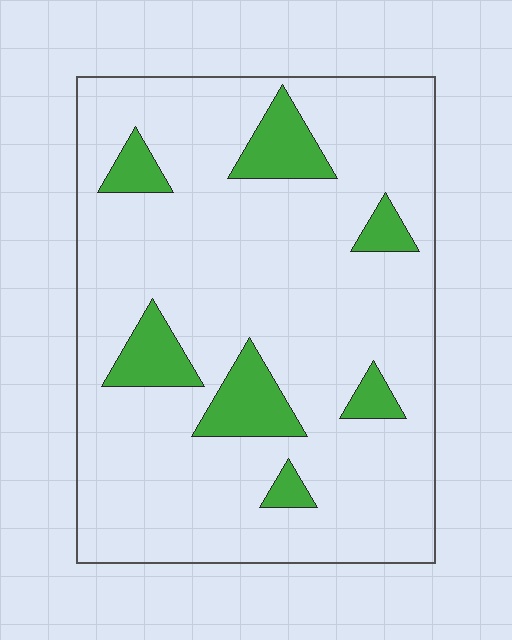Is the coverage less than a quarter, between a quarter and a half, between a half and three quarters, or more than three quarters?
Less than a quarter.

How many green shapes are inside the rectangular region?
7.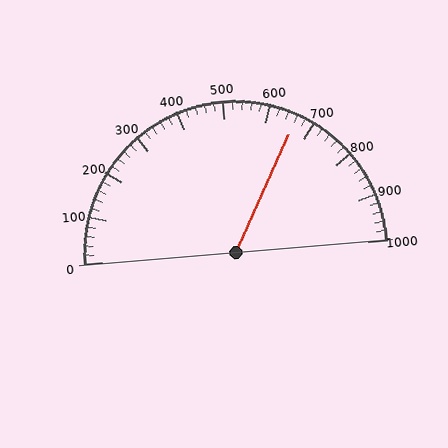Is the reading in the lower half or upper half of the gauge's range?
The reading is in the upper half of the range (0 to 1000).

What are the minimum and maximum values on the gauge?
The gauge ranges from 0 to 1000.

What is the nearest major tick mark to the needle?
The nearest major tick mark is 700.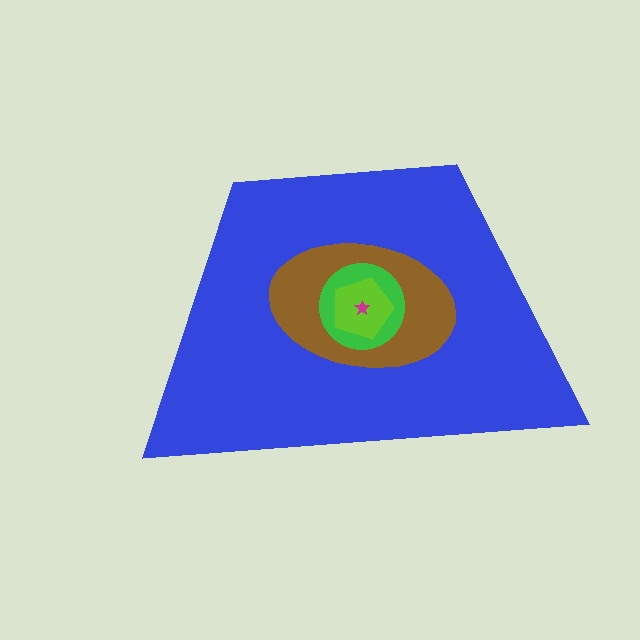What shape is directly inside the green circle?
The lime pentagon.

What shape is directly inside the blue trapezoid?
The brown ellipse.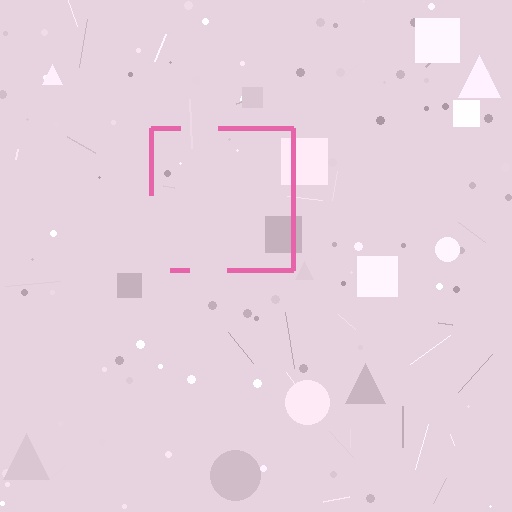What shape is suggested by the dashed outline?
The dashed outline suggests a square.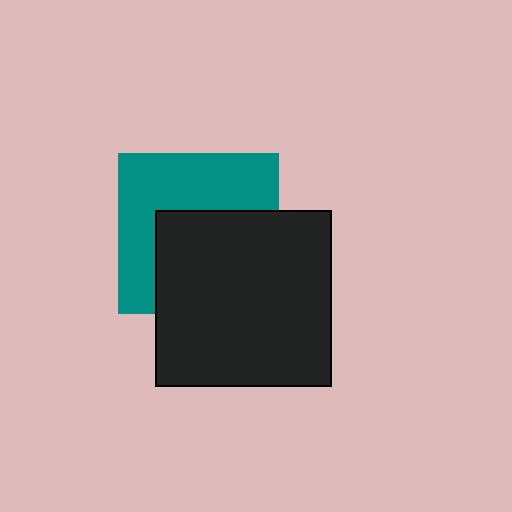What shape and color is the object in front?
The object in front is a black square.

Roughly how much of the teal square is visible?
About half of it is visible (roughly 50%).